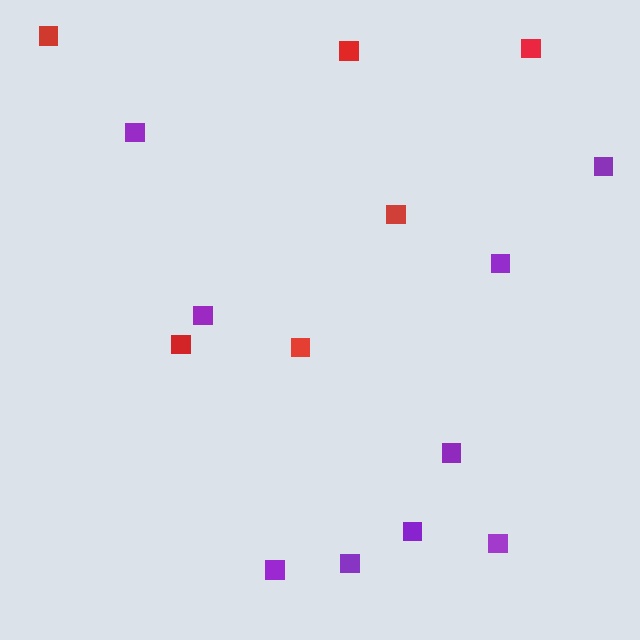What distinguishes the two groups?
There are 2 groups: one group of red squares (6) and one group of purple squares (9).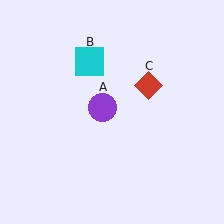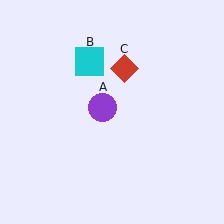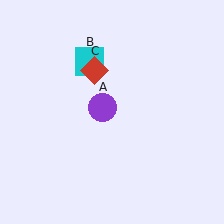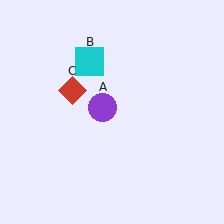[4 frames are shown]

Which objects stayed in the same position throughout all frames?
Purple circle (object A) and cyan square (object B) remained stationary.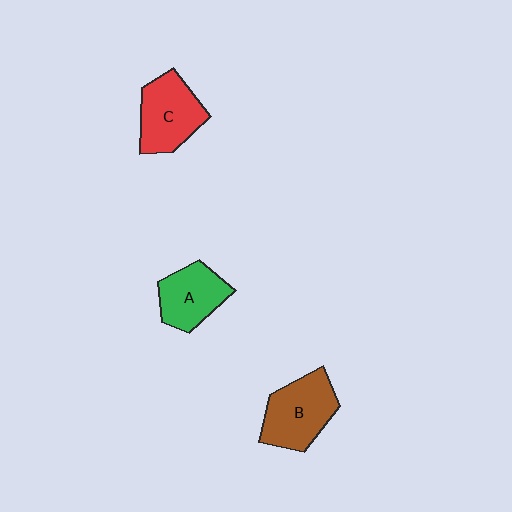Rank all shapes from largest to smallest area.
From largest to smallest: B (brown), C (red), A (green).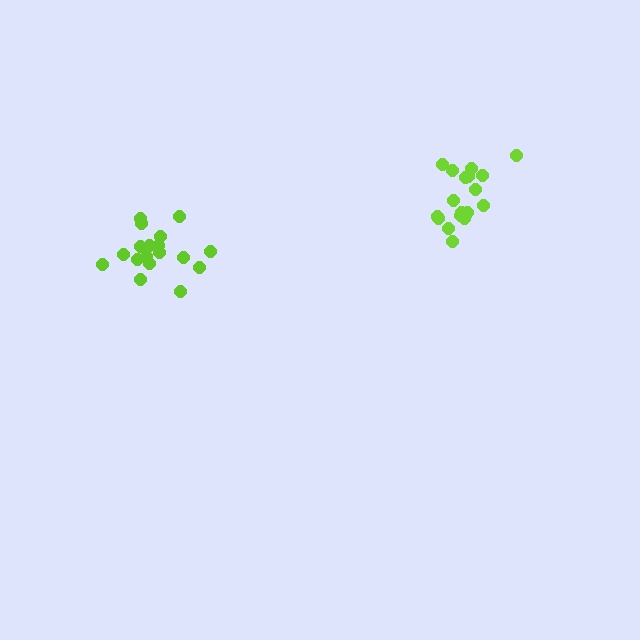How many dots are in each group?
Group 1: 19 dots, Group 2: 18 dots (37 total).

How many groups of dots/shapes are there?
There are 2 groups.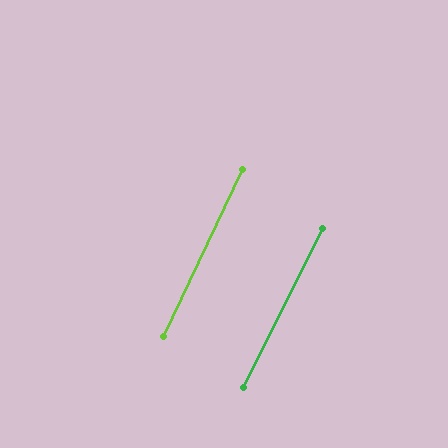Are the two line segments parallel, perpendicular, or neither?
Parallel — their directions differ by only 1.1°.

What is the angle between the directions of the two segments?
Approximately 1 degree.